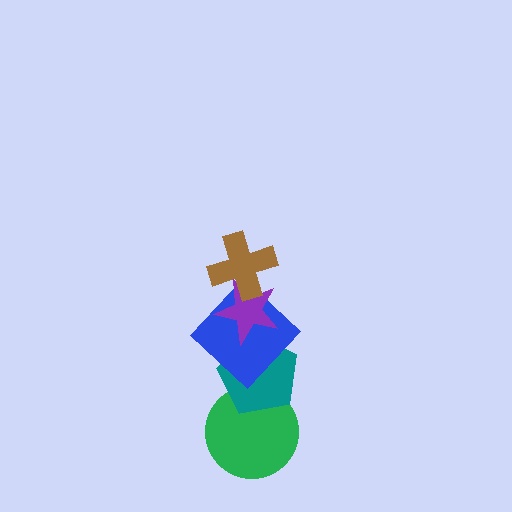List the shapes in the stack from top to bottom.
From top to bottom: the brown cross, the purple star, the blue diamond, the teal pentagon, the green circle.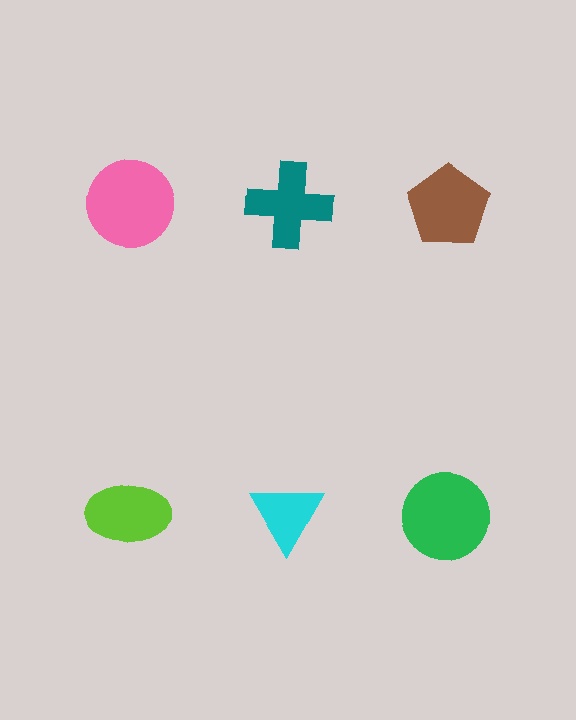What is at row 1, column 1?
A pink circle.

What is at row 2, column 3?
A green circle.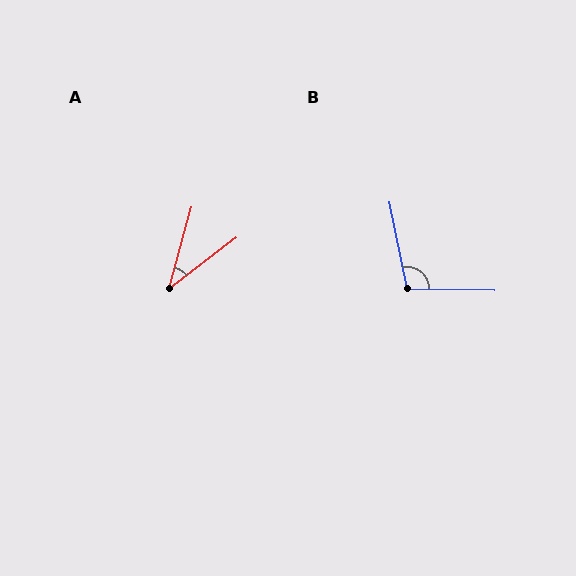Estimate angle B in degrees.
Approximately 102 degrees.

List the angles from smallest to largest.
A (36°), B (102°).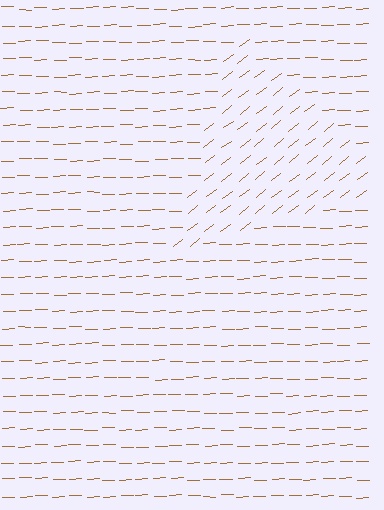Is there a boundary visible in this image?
Yes, there is a texture boundary formed by a change in line orientation.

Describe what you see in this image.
The image is filled with small brown line segments. A triangle region in the image has lines oriented differently from the surrounding lines, creating a visible texture boundary.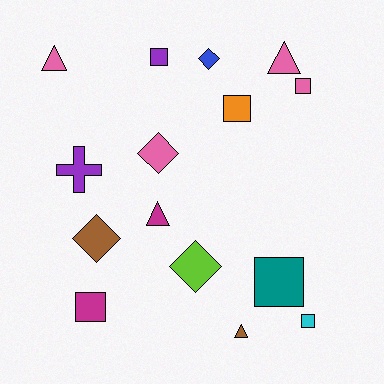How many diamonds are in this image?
There are 4 diamonds.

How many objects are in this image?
There are 15 objects.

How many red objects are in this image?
There are no red objects.